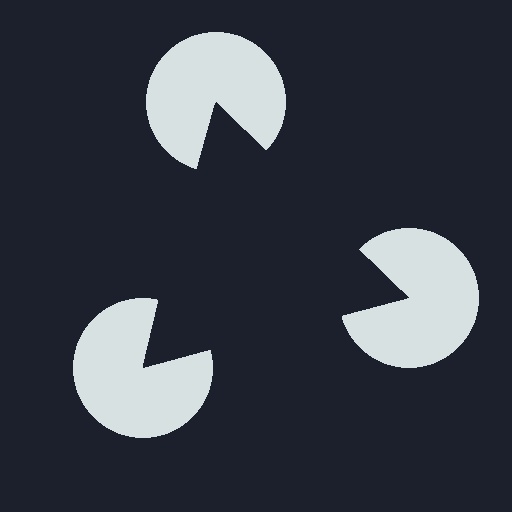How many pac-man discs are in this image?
There are 3 — one at each vertex of the illusory triangle.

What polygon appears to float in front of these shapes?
An illusory triangle — its edges are inferred from the aligned wedge cuts in the pac-man discs, not physically drawn.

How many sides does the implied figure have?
3 sides.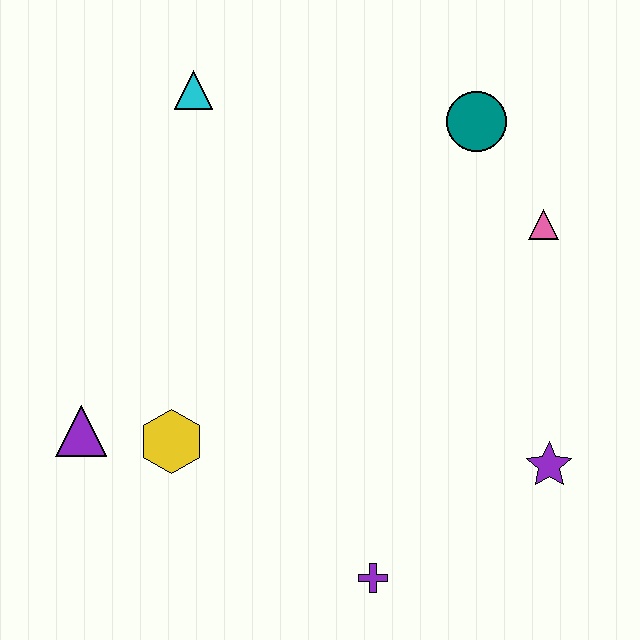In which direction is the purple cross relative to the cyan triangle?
The purple cross is below the cyan triangle.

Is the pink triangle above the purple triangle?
Yes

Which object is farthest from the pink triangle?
The purple triangle is farthest from the pink triangle.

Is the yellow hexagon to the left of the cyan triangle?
Yes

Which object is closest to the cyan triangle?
The teal circle is closest to the cyan triangle.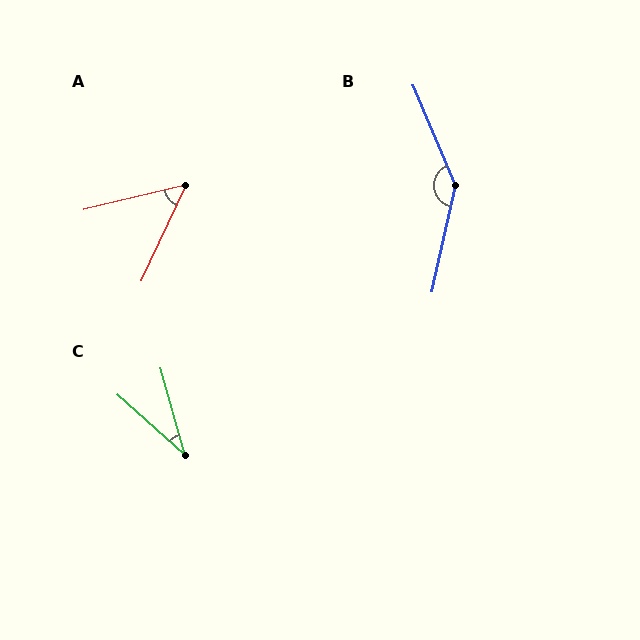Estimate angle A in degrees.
Approximately 51 degrees.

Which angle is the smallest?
C, at approximately 33 degrees.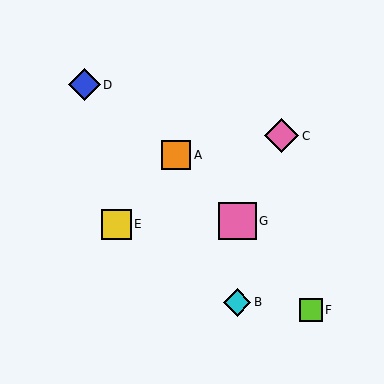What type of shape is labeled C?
Shape C is a pink diamond.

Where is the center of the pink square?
The center of the pink square is at (237, 221).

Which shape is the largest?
The pink square (labeled G) is the largest.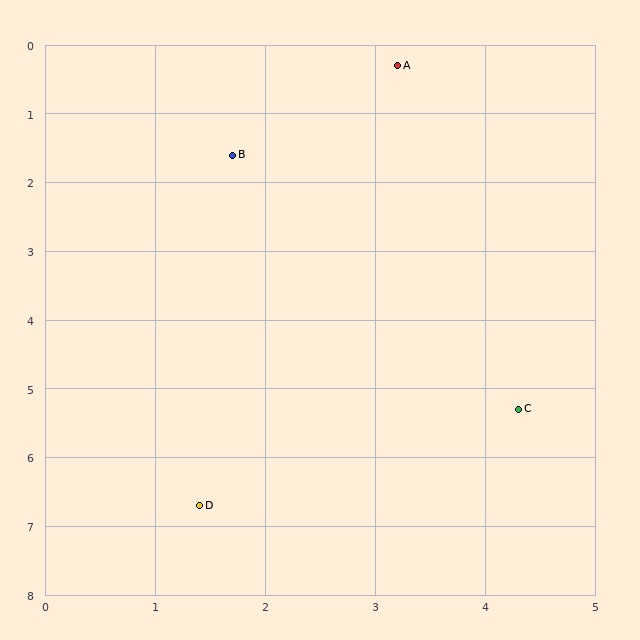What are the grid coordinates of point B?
Point B is at approximately (1.7, 1.6).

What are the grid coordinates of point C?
Point C is at approximately (4.3, 5.3).